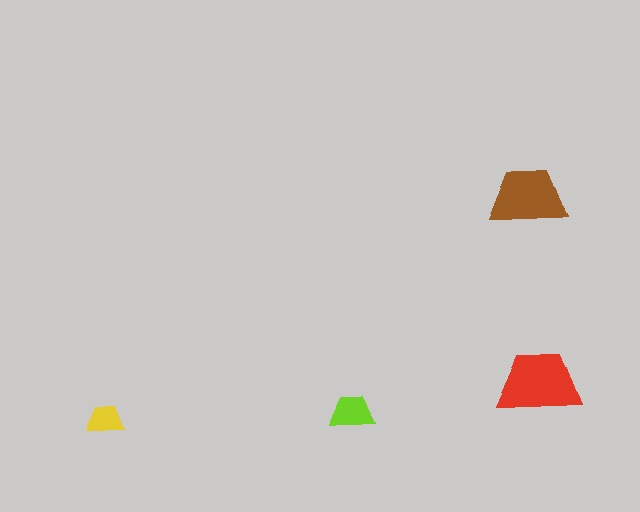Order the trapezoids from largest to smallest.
the red one, the brown one, the lime one, the yellow one.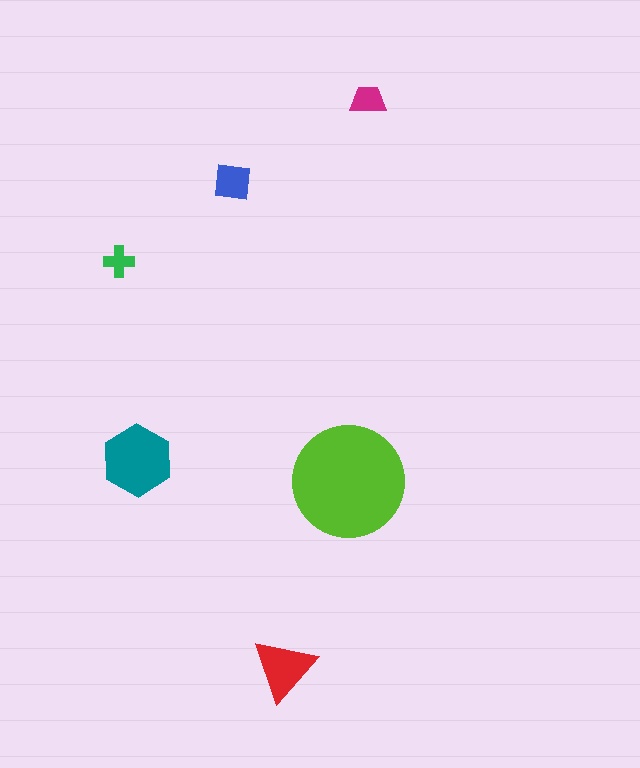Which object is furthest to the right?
The magenta trapezoid is rightmost.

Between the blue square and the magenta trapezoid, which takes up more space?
The blue square.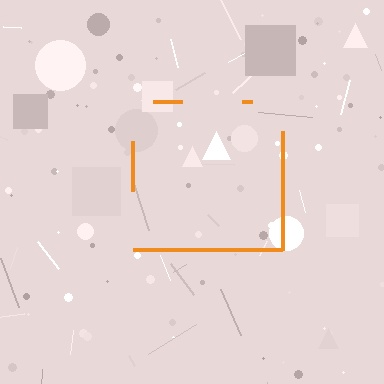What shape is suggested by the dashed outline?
The dashed outline suggests a square.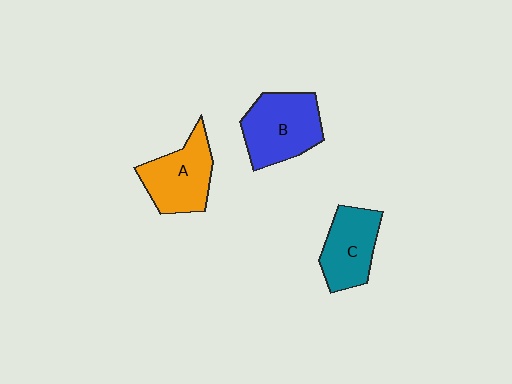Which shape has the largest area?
Shape B (blue).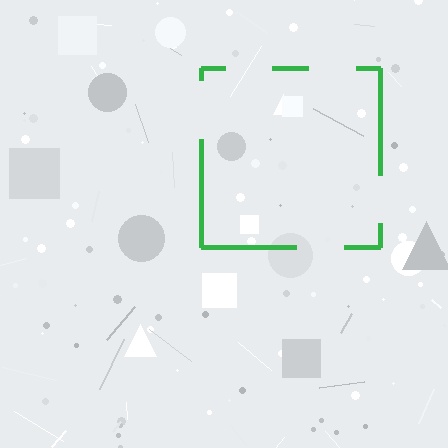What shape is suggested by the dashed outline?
The dashed outline suggests a square.